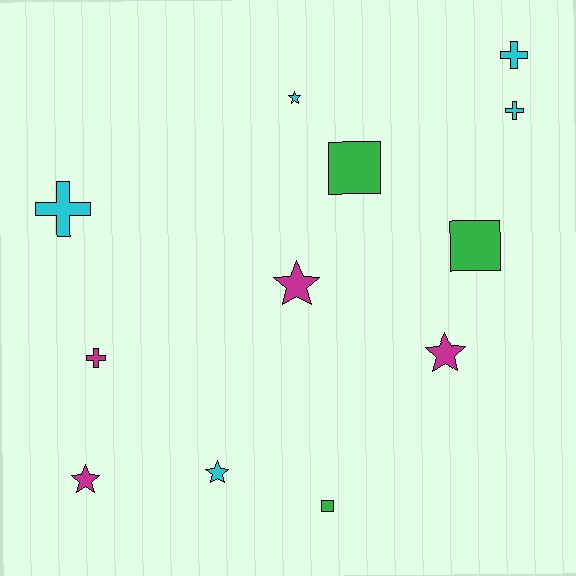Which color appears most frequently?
Cyan, with 5 objects.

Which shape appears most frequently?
Star, with 5 objects.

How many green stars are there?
There are no green stars.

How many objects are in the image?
There are 12 objects.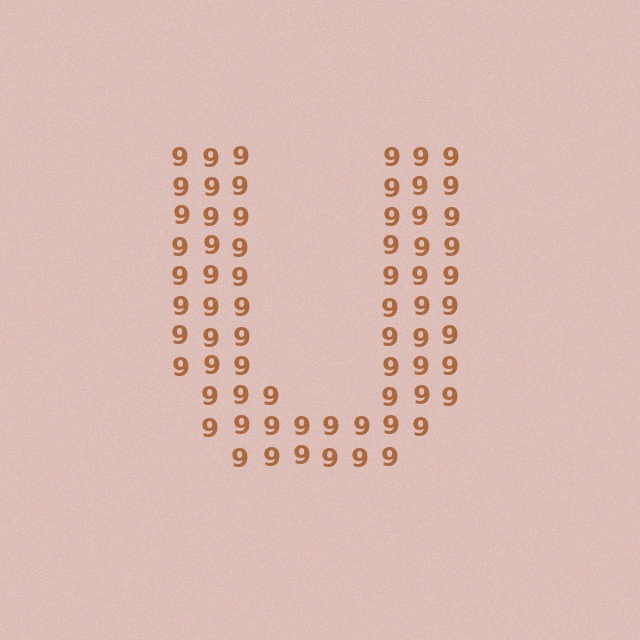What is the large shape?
The large shape is the letter U.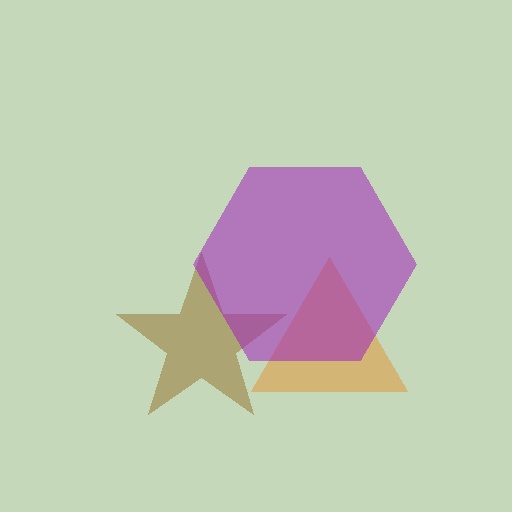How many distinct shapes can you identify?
There are 3 distinct shapes: an orange triangle, a brown star, a purple hexagon.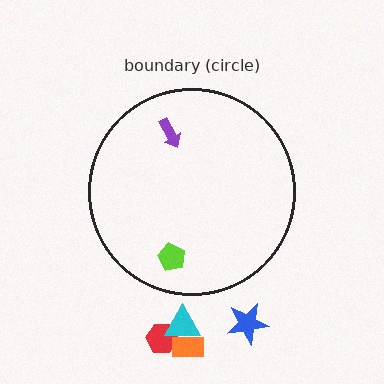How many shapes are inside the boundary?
2 inside, 4 outside.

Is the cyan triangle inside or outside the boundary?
Outside.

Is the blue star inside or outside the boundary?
Outside.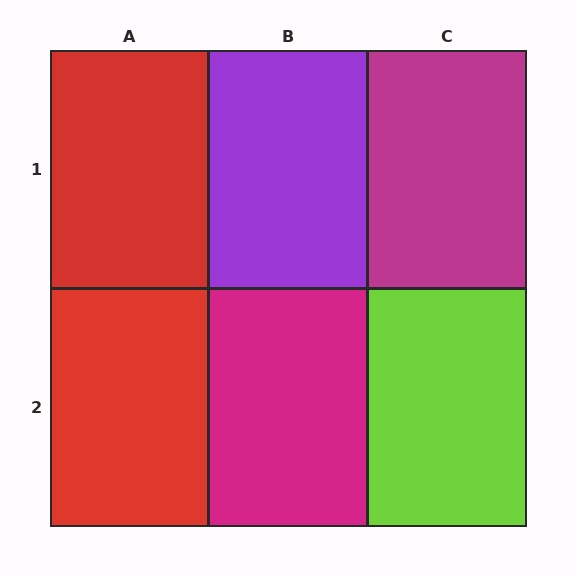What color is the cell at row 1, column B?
Purple.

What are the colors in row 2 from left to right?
Red, magenta, lime.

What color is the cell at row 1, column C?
Magenta.